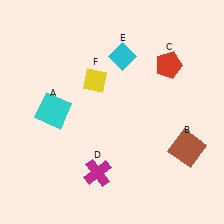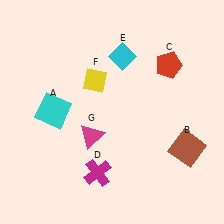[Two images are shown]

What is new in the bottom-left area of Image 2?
A magenta triangle (G) was added in the bottom-left area of Image 2.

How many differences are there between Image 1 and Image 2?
There is 1 difference between the two images.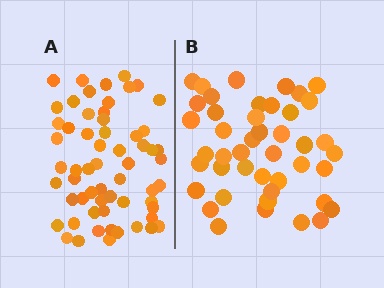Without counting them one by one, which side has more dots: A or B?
Region A (the left region) has more dots.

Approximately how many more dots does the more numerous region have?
Region A has approximately 15 more dots than region B.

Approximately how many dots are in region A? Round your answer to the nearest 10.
About 60 dots.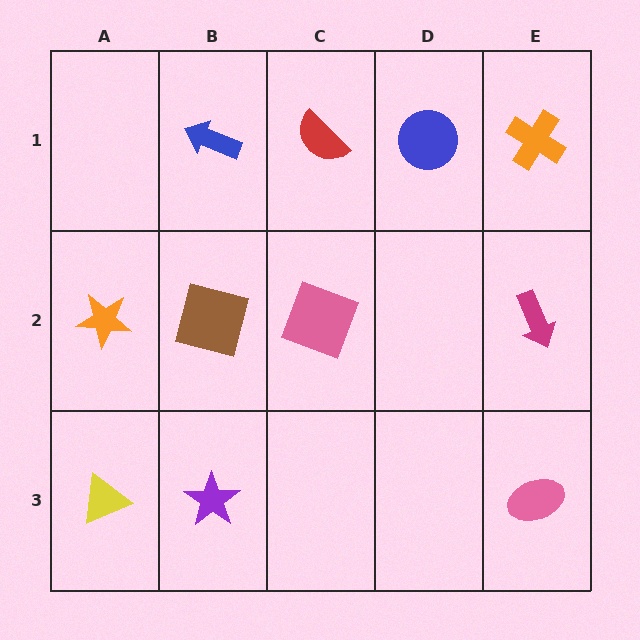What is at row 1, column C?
A red semicircle.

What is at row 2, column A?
An orange star.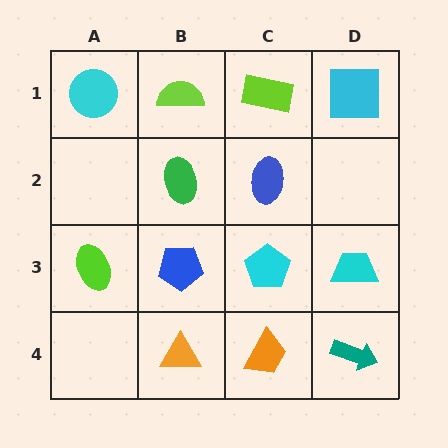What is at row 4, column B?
An orange triangle.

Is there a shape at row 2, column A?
No, that cell is empty.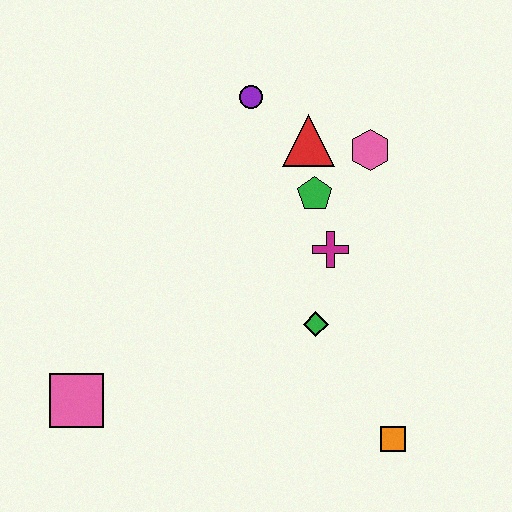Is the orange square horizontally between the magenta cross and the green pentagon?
No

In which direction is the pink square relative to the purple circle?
The pink square is below the purple circle.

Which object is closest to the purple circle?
The red triangle is closest to the purple circle.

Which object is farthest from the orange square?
The purple circle is farthest from the orange square.